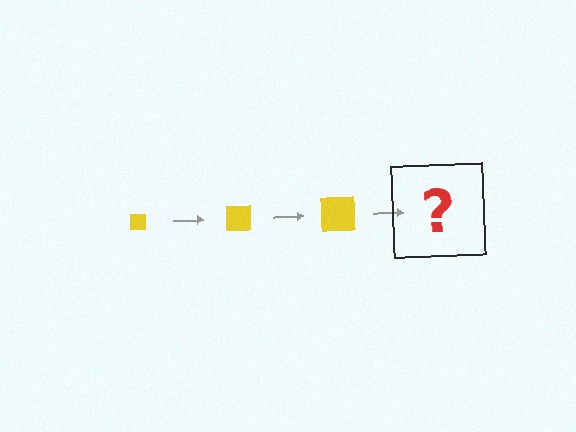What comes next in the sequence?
The next element should be a yellow square, larger than the previous one.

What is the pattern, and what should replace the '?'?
The pattern is that the square gets progressively larger each step. The '?' should be a yellow square, larger than the previous one.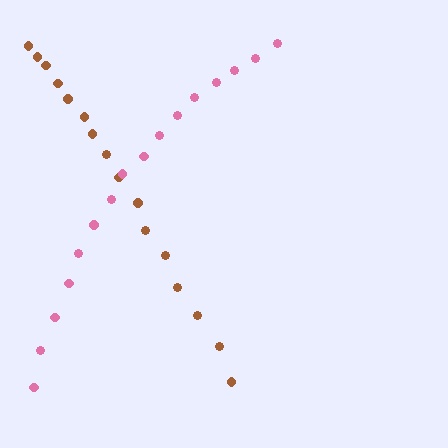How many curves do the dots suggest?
There are 2 distinct paths.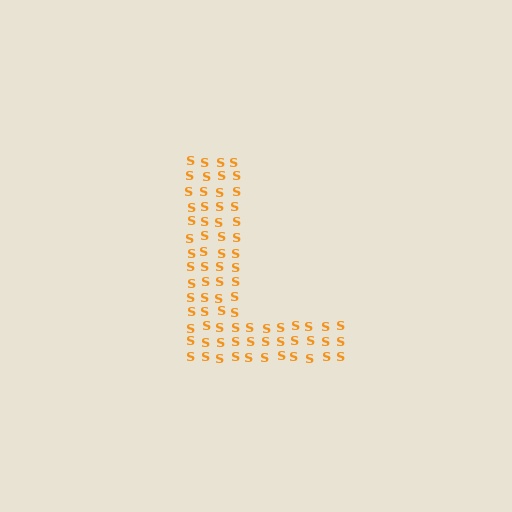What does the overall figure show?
The overall figure shows the letter L.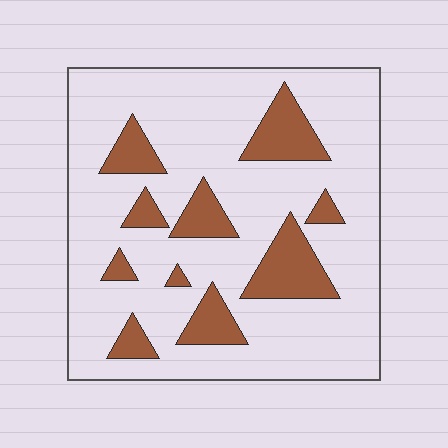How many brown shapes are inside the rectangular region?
10.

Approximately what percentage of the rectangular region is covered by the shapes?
Approximately 20%.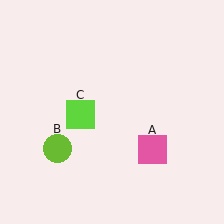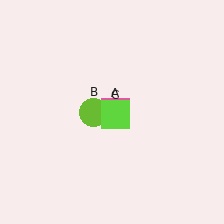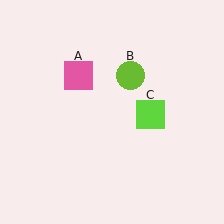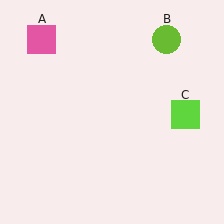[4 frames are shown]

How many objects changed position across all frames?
3 objects changed position: pink square (object A), lime circle (object B), lime square (object C).